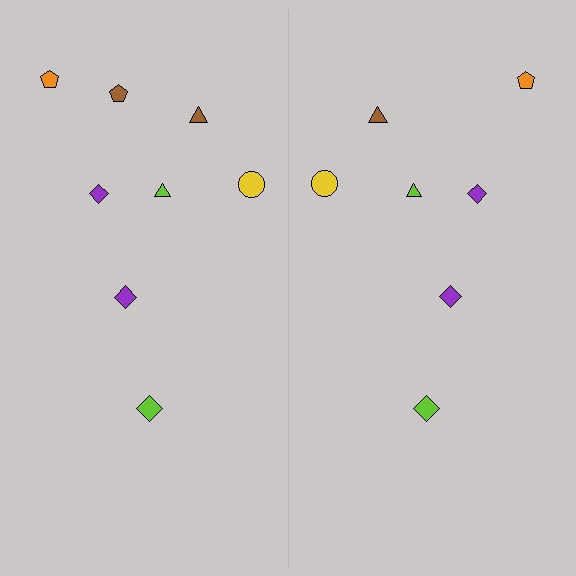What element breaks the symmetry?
A brown pentagon is missing from the right side.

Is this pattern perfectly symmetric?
No, the pattern is not perfectly symmetric. A brown pentagon is missing from the right side.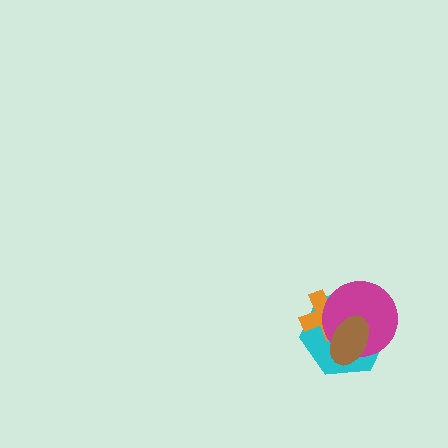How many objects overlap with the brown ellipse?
3 objects overlap with the brown ellipse.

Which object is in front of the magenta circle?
The brown ellipse is in front of the magenta circle.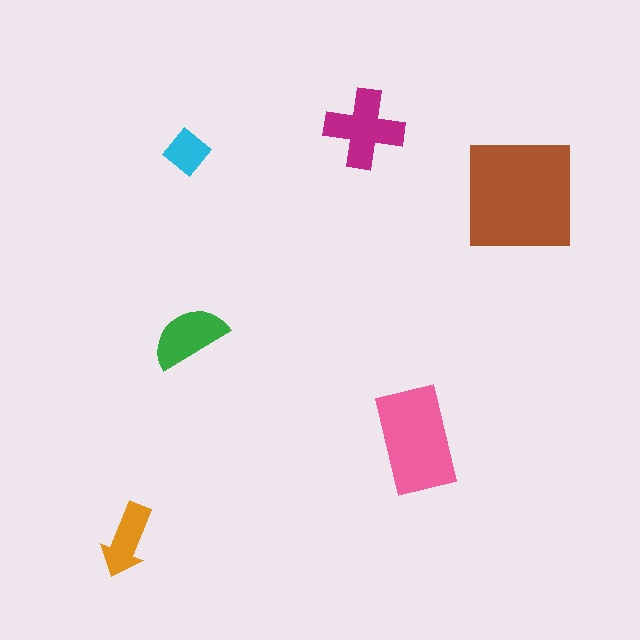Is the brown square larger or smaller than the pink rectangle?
Larger.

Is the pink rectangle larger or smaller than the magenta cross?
Larger.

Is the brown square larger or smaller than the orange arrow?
Larger.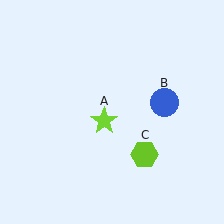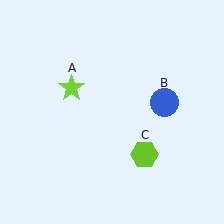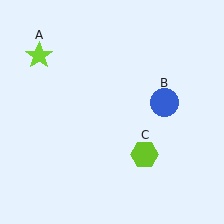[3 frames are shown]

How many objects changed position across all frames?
1 object changed position: lime star (object A).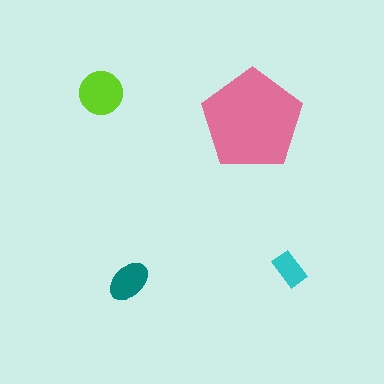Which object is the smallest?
The cyan rectangle.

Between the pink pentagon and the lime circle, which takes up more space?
The pink pentagon.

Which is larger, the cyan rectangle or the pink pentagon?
The pink pentagon.